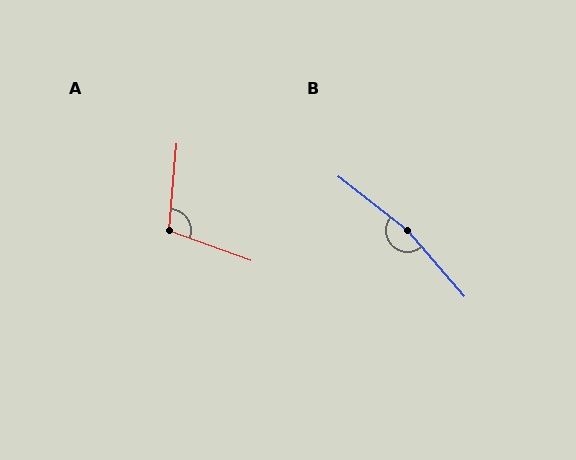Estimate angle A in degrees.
Approximately 105 degrees.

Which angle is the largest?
B, at approximately 169 degrees.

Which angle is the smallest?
A, at approximately 105 degrees.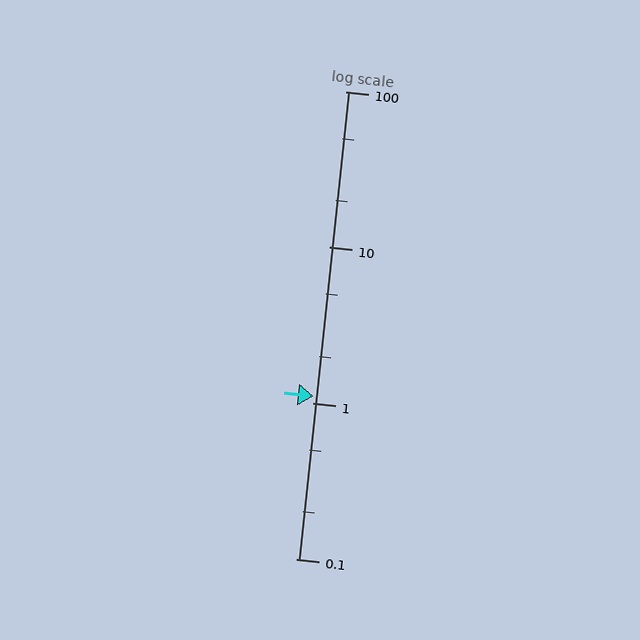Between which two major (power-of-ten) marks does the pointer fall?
The pointer is between 1 and 10.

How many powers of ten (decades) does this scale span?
The scale spans 3 decades, from 0.1 to 100.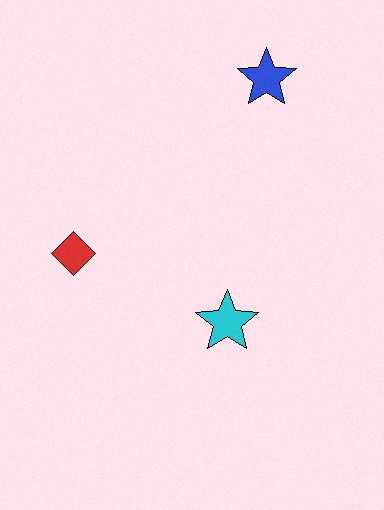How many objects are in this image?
There are 3 objects.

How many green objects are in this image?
There are no green objects.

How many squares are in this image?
There are no squares.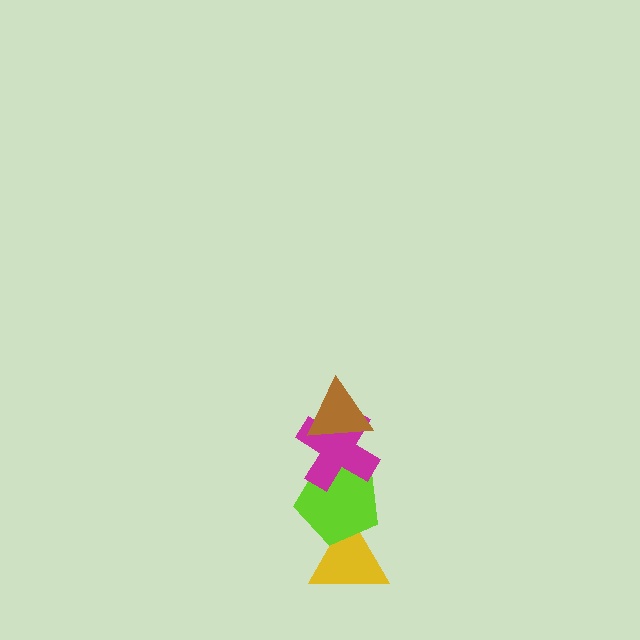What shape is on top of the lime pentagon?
The magenta cross is on top of the lime pentagon.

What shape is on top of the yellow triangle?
The lime pentagon is on top of the yellow triangle.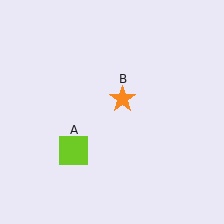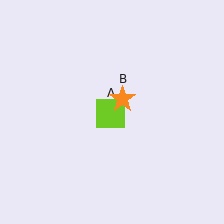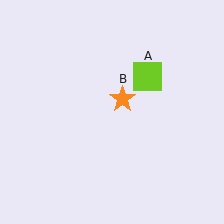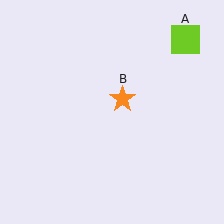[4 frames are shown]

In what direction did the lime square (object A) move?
The lime square (object A) moved up and to the right.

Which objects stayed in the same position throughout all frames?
Orange star (object B) remained stationary.